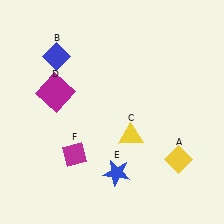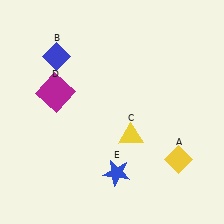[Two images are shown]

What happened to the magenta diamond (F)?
The magenta diamond (F) was removed in Image 2. It was in the bottom-left area of Image 1.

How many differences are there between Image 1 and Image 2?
There is 1 difference between the two images.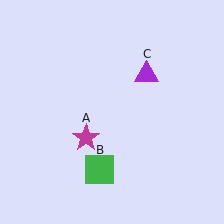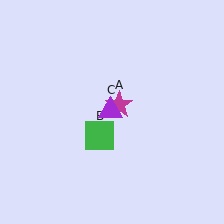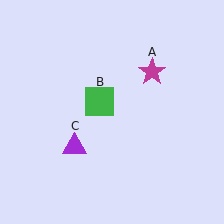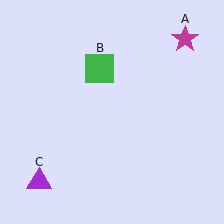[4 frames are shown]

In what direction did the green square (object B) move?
The green square (object B) moved up.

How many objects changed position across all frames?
3 objects changed position: magenta star (object A), green square (object B), purple triangle (object C).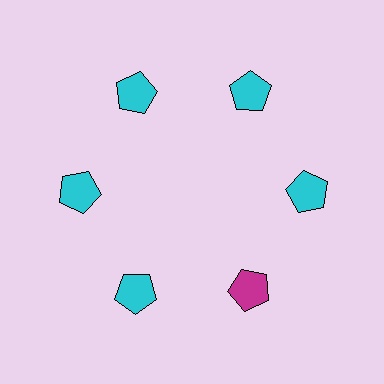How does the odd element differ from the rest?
It has a different color: magenta instead of cyan.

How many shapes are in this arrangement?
There are 6 shapes arranged in a ring pattern.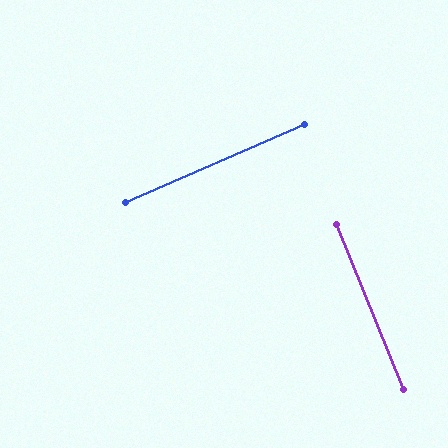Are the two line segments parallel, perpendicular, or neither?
Perpendicular — they meet at approximately 89°.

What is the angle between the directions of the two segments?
Approximately 89 degrees.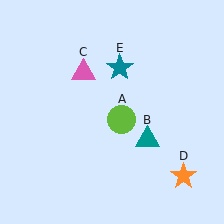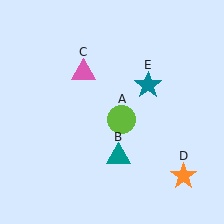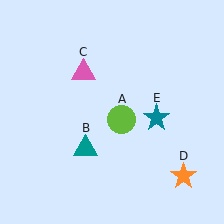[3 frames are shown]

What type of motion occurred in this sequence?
The teal triangle (object B), teal star (object E) rotated clockwise around the center of the scene.